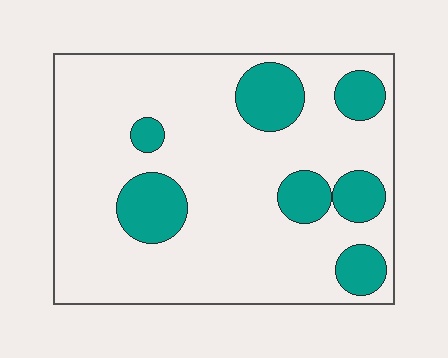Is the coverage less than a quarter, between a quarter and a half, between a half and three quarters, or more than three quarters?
Less than a quarter.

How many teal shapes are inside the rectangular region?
7.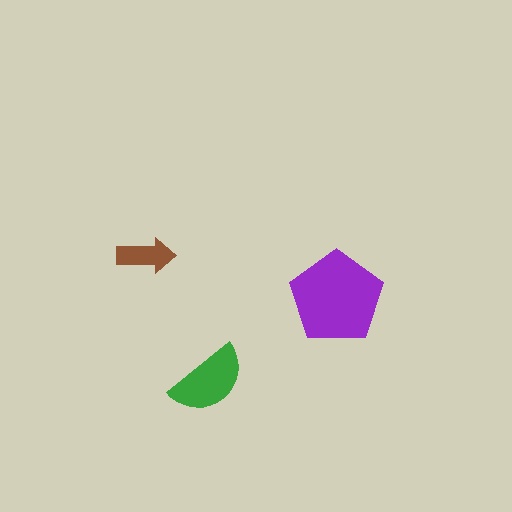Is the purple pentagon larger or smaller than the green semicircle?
Larger.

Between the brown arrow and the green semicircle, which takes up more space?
The green semicircle.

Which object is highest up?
The brown arrow is topmost.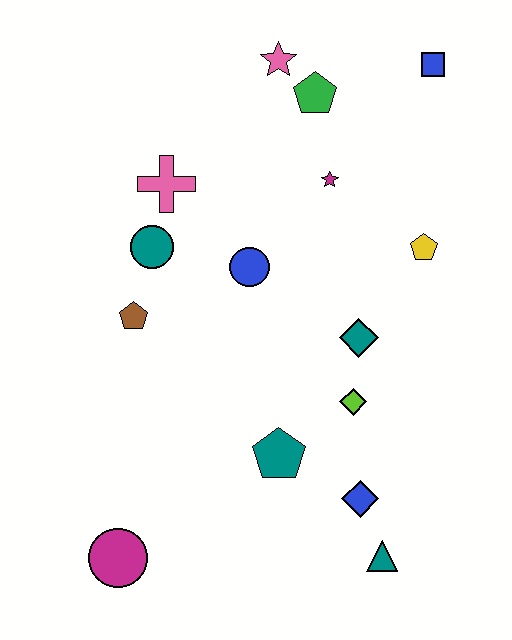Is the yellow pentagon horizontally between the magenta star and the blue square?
Yes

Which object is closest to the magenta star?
The green pentagon is closest to the magenta star.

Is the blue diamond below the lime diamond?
Yes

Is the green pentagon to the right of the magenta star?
No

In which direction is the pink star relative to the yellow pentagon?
The pink star is above the yellow pentagon.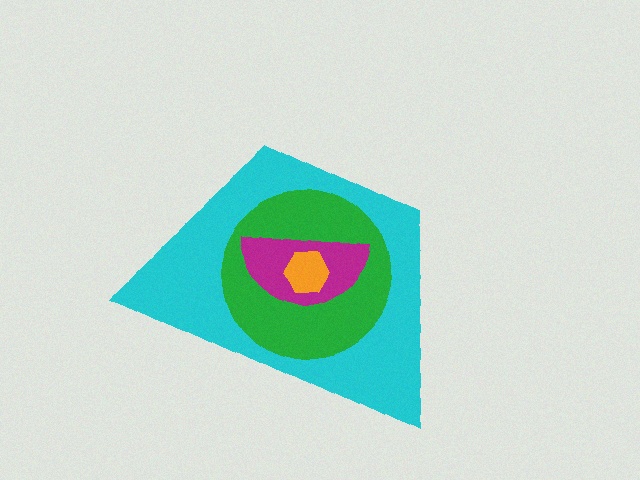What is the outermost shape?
The cyan trapezoid.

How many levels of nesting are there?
4.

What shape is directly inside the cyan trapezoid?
The green circle.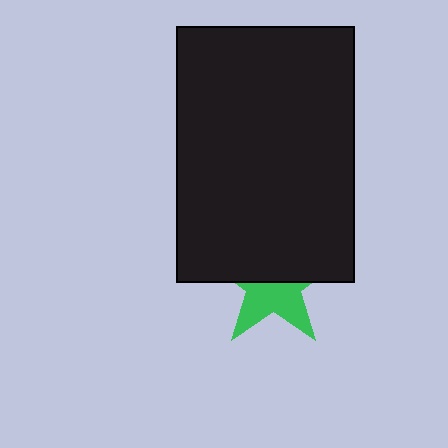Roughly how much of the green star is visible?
A small part of it is visible (roughly 44%).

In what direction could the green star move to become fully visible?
The green star could move down. That would shift it out from behind the black rectangle entirely.